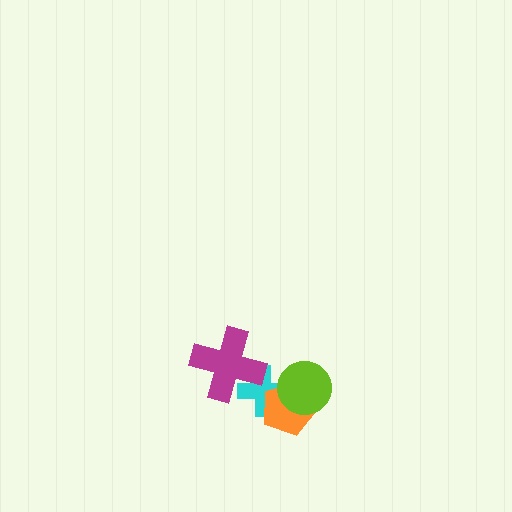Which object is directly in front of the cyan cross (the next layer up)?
The orange pentagon is directly in front of the cyan cross.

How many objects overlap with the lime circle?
2 objects overlap with the lime circle.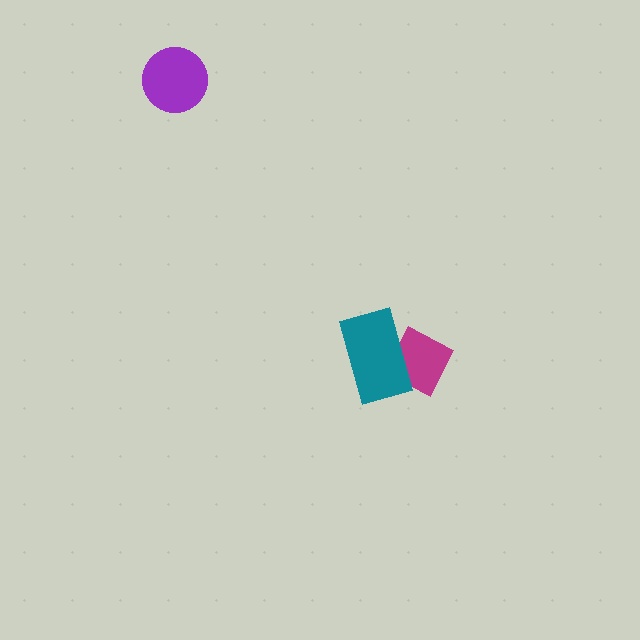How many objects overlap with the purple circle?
0 objects overlap with the purple circle.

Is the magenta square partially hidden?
Yes, it is partially covered by another shape.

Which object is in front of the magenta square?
The teal rectangle is in front of the magenta square.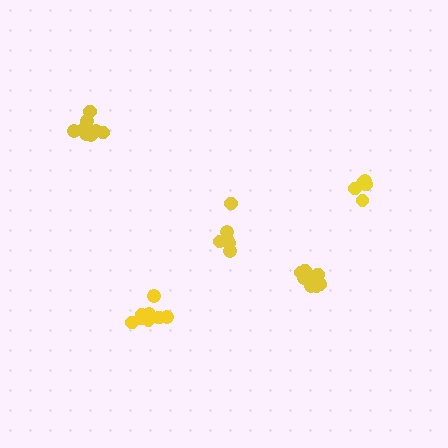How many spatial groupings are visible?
There are 5 spatial groupings.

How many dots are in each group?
Group 1: 6 dots, Group 2: 10 dots, Group 3: 9 dots, Group 4: 8 dots, Group 5: 6 dots (39 total).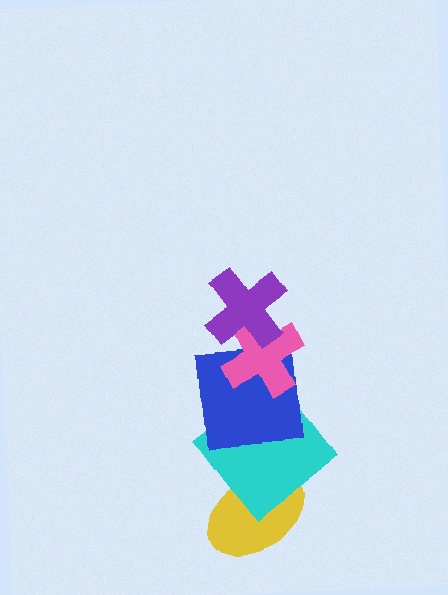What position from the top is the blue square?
The blue square is 3rd from the top.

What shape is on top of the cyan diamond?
The blue square is on top of the cyan diamond.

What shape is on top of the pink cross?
The purple cross is on top of the pink cross.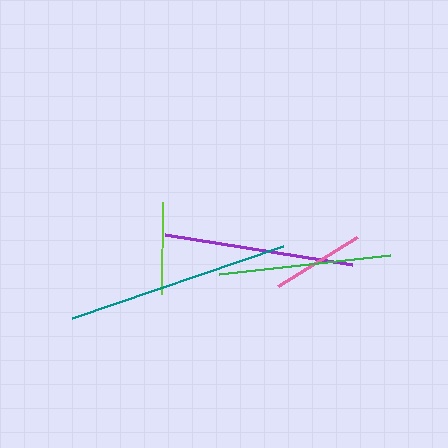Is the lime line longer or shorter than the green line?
The green line is longer than the lime line.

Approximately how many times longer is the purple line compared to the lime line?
The purple line is approximately 2.1 times the length of the lime line.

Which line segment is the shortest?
The lime line is the shortest at approximately 92 pixels.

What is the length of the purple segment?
The purple segment is approximately 190 pixels long.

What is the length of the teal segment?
The teal segment is approximately 222 pixels long.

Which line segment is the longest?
The teal line is the longest at approximately 222 pixels.